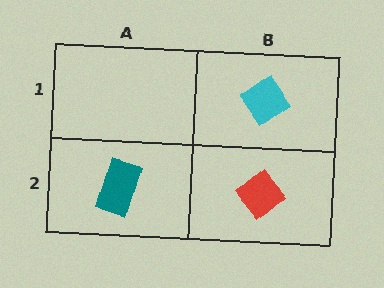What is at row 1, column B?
A cyan diamond.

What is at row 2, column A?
A teal rectangle.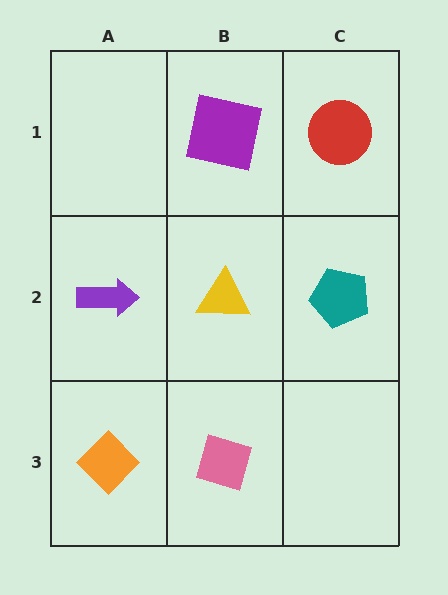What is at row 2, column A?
A purple arrow.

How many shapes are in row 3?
2 shapes.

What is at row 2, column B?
A yellow triangle.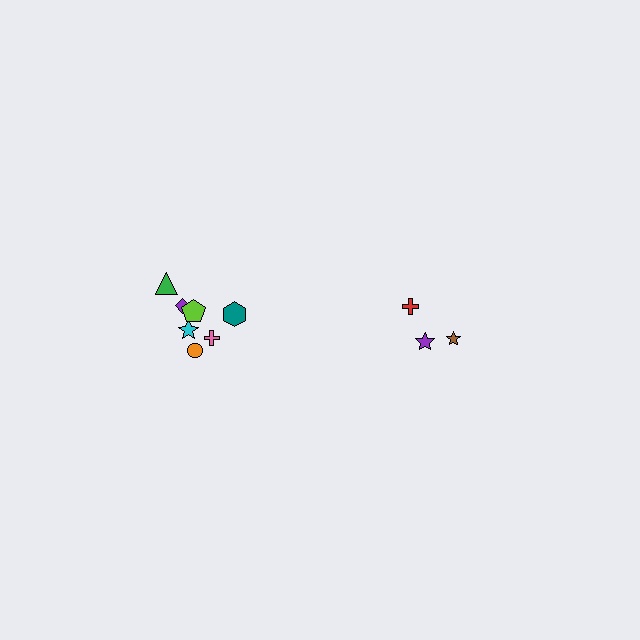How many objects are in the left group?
There are 7 objects.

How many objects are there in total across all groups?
There are 10 objects.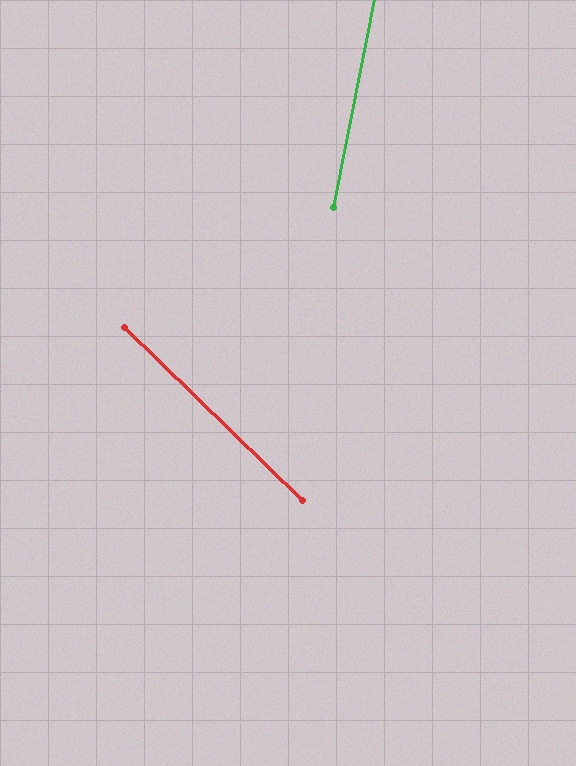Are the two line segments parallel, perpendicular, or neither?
Neither parallel nor perpendicular — they differ by about 57°.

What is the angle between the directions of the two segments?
Approximately 57 degrees.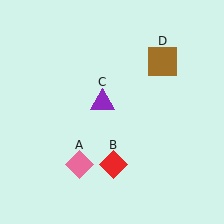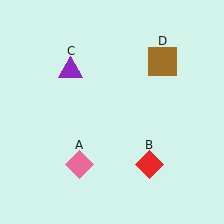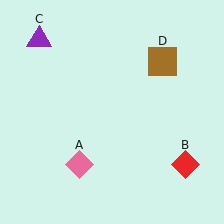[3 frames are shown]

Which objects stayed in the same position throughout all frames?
Pink diamond (object A) and brown square (object D) remained stationary.